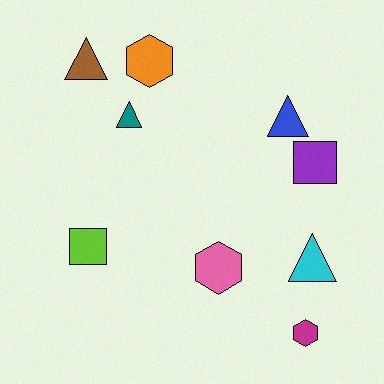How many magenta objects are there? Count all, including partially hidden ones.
There is 1 magenta object.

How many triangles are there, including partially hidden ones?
There are 4 triangles.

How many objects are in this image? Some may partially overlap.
There are 9 objects.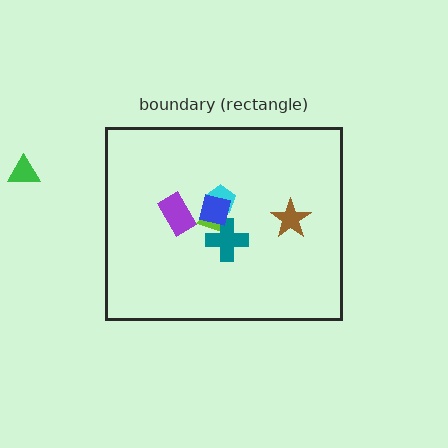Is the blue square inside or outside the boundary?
Inside.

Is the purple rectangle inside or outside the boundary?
Inside.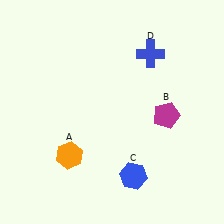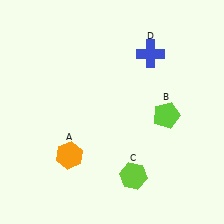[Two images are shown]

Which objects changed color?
B changed from magenta to lime. C changed from blue to lime.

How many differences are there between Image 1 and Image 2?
There are 2 differences between the two images.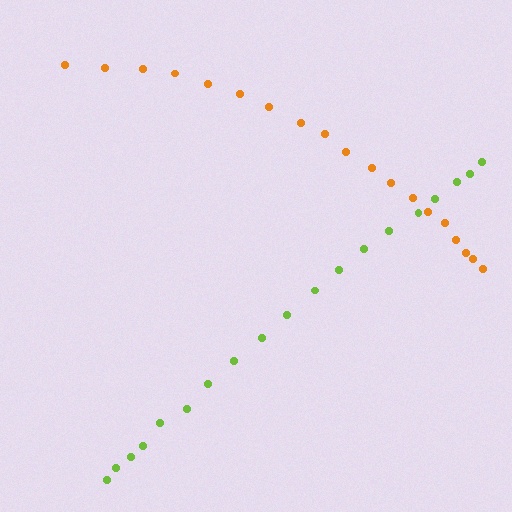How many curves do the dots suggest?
There are 2 distinct paths.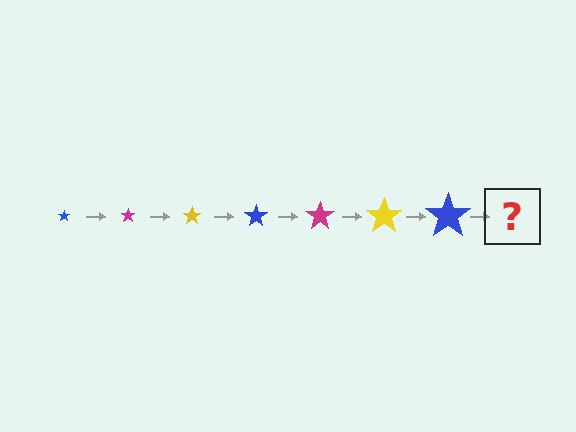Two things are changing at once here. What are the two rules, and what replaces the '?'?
The two rules are that the star grows larger each step and the color cycles through blue, magenta, and yellow. The '?' should be a magenta star, larger than the previous one.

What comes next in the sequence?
The next element should be a magenta star, larger than the previous one.